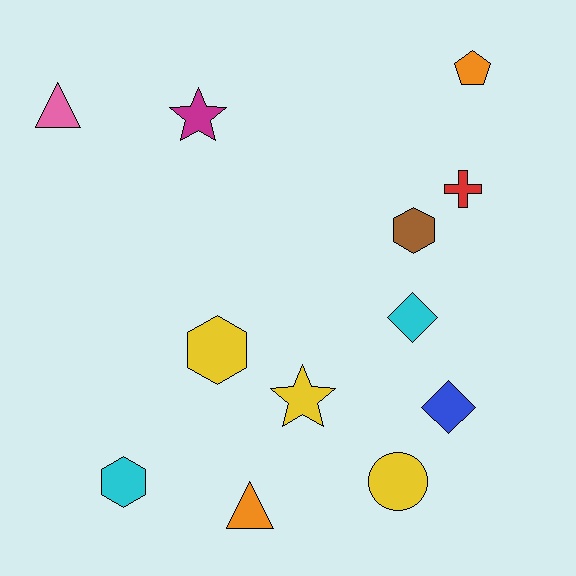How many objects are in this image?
There are 12 objects.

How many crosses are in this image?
There is 1 cross.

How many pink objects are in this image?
There is 1 pink object.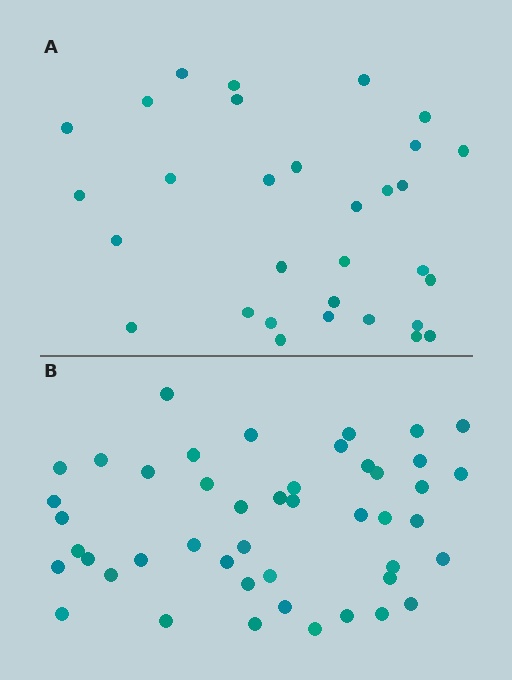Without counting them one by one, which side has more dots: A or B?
Region B (the bottom region) has more dots.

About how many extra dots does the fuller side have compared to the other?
Region B has approximately 15 more dots than region A.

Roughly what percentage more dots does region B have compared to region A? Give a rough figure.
About 50% more.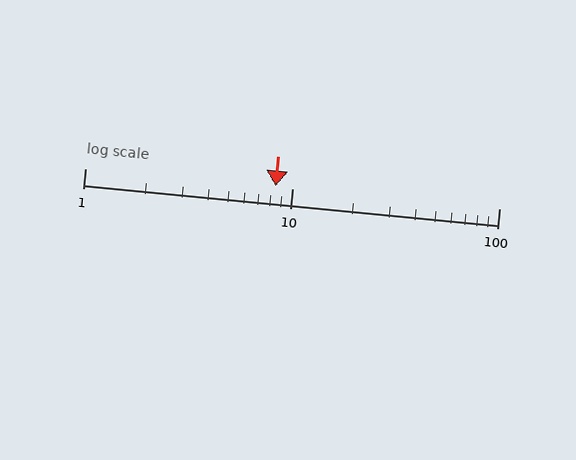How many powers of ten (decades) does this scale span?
The scale spans 2 decades, from 1 to 100.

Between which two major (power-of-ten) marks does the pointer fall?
The pointer is between 1 and 10.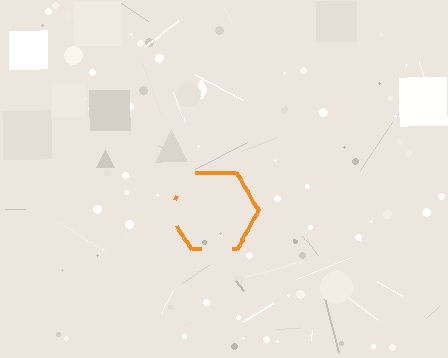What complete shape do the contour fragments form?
The contour fragments form a hexagon.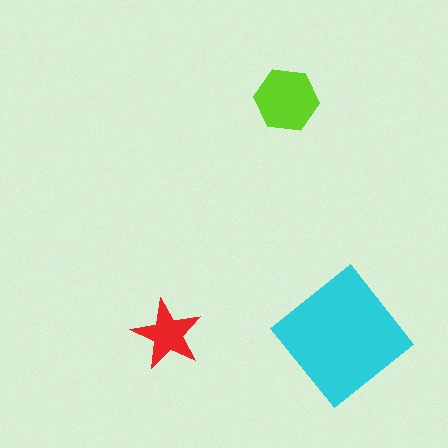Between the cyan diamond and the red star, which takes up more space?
The cyan diamond.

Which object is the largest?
The cyan diamond.